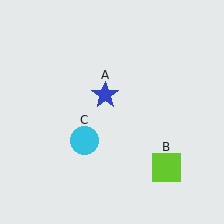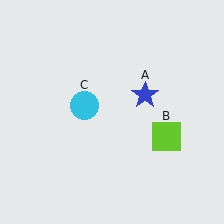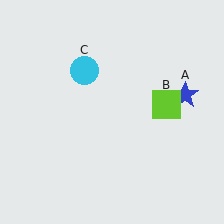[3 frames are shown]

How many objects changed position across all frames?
3 objects changed position: blue star (object A), lime square (object B), cyan circle (object C).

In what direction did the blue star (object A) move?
The blue star (object A) moved right.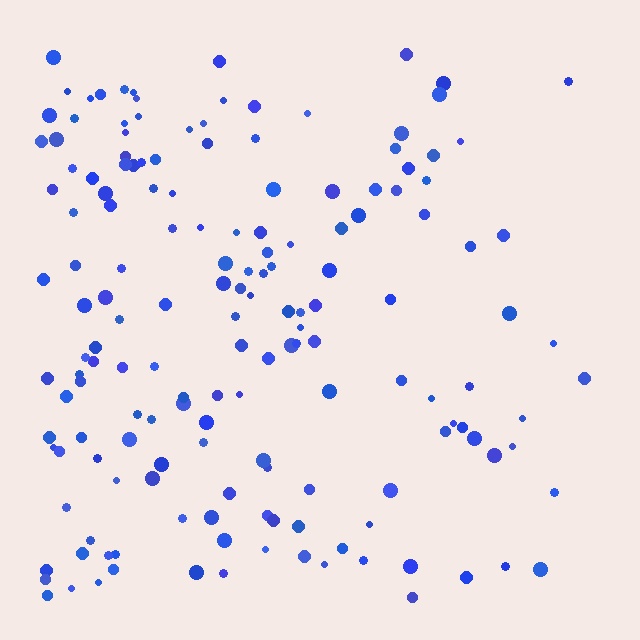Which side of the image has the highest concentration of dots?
The left.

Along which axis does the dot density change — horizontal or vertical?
Horizontal.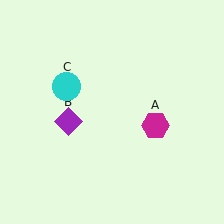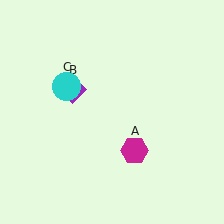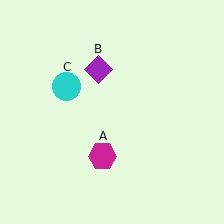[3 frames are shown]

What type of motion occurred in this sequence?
The magenta hexagon (object A), purple diamond (object B) rotated clockwise around the center of the scene.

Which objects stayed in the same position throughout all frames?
Cyan circle (object C) remained stationary.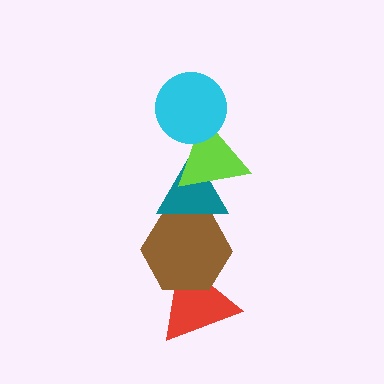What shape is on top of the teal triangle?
The lime triangle is on top of the teal triangle.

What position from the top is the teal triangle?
The teal triangle is 3rd from the top.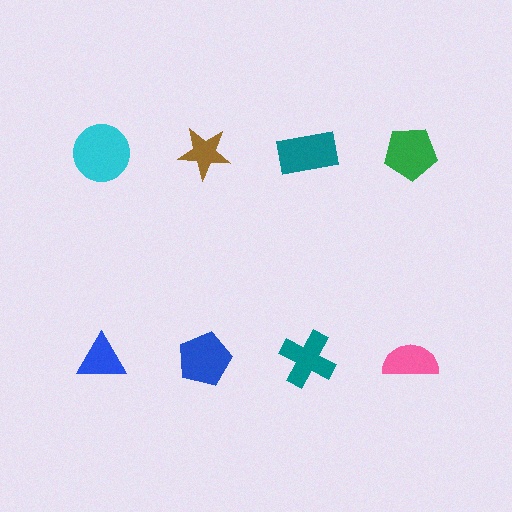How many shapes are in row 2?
4 shapes.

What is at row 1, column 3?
A teal rectangle.